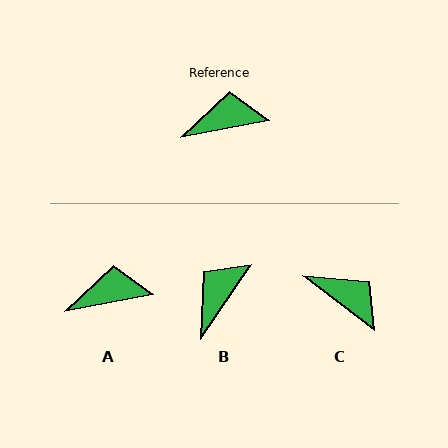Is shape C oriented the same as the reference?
No, it is off by about 48 degrees.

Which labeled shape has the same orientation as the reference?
A.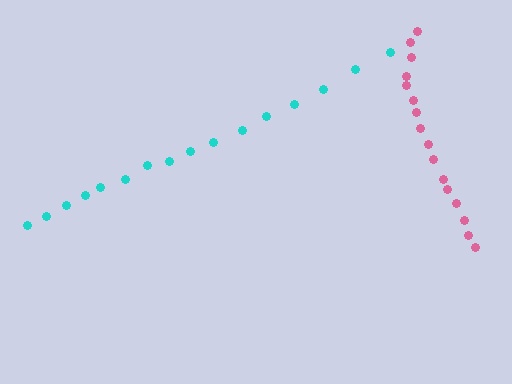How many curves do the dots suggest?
There are 2 distinct paths.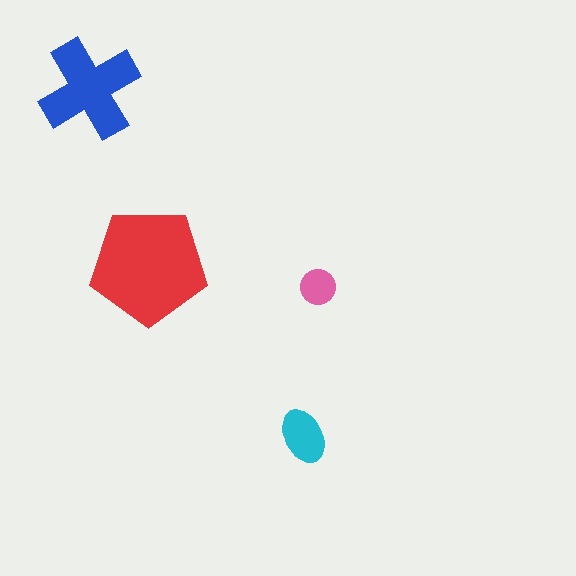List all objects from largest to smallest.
The red pentagon, the blue cross, the cyan ellipse, the pink circle.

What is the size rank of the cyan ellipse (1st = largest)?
3rd.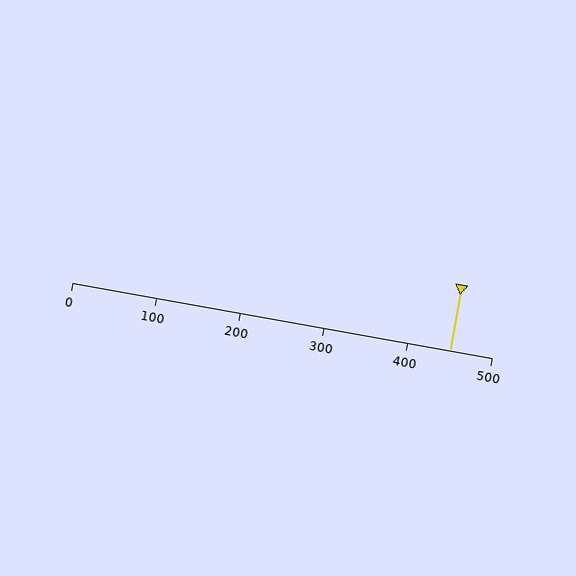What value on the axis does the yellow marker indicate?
The marker indicates approximately 450.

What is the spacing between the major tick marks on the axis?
The major ticks are spaced 100 apart.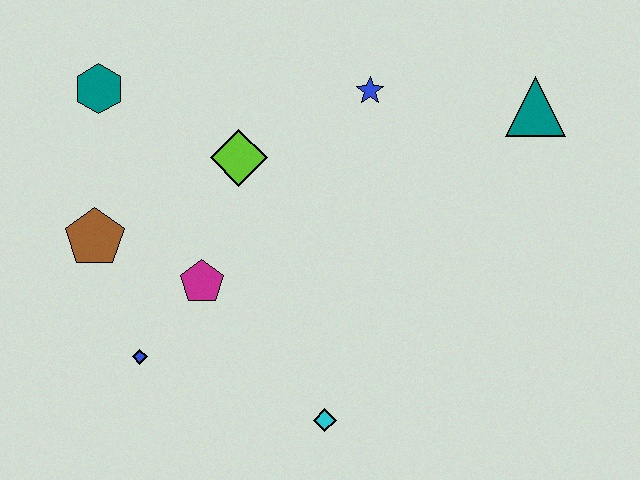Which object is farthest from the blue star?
The blue diamond is farthest from the blue star.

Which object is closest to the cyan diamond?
The magenta pentagon is closest to the cyan diamond.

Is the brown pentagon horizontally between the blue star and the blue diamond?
No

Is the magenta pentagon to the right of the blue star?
No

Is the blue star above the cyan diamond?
Yes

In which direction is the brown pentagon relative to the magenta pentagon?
The brown pentagon is to the left of the magenta pentagon.